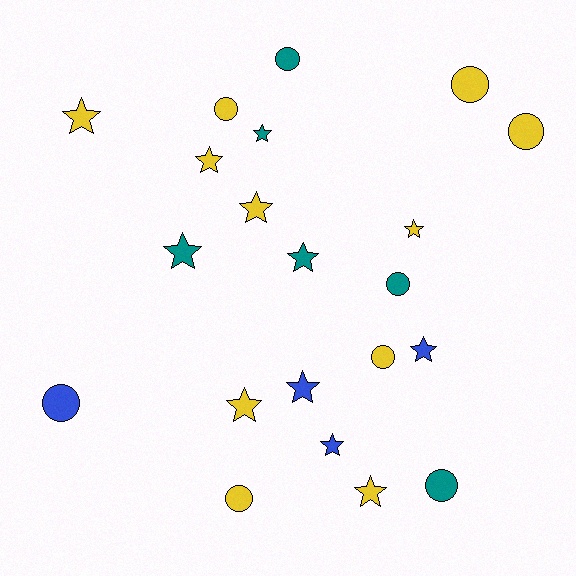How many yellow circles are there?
There are 5 yellow circles.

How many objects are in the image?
There are 21 objects.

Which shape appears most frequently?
Star, with 12 objects.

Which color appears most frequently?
Yellow, with 11 objects.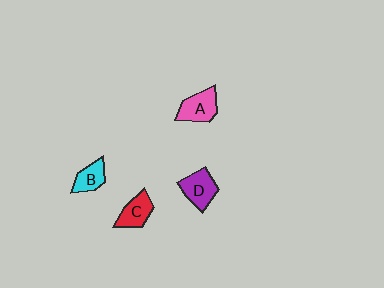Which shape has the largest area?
Shape D (purple).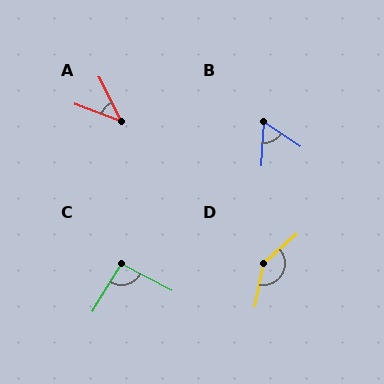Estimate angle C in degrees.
Approximately 93 degrees.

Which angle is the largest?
D, at approximately 142 degrees.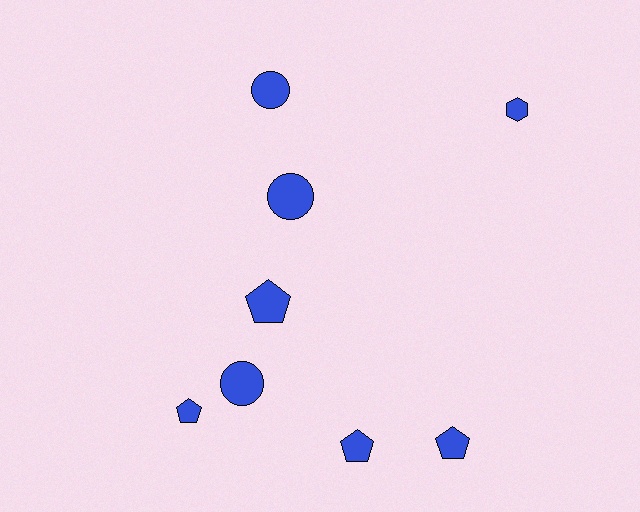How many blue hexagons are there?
There is 1 blue hexagon.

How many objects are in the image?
There are 8 objects.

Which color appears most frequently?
Blue, with 8 objects.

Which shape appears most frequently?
Pentagon, with 4 objects.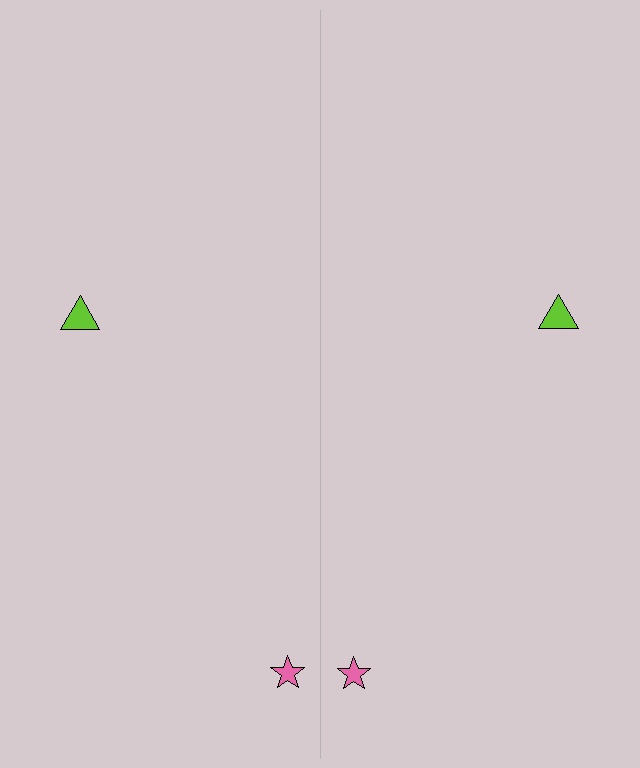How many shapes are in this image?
There are 4 shapes in this image.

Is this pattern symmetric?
Yes, this pattern has bilateral (reflection) symmetry.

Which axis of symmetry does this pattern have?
The pattern has a vertical axis of symmetry running through the center of the image.